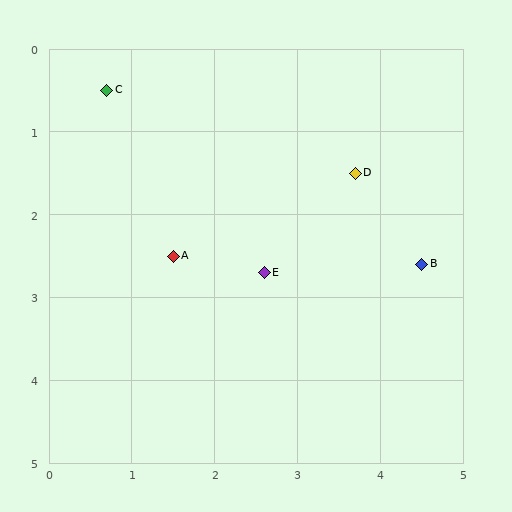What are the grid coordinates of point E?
Point E is at approximately (2.6, 2.7).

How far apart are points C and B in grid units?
Points C and B are about 4.3 grid units apart.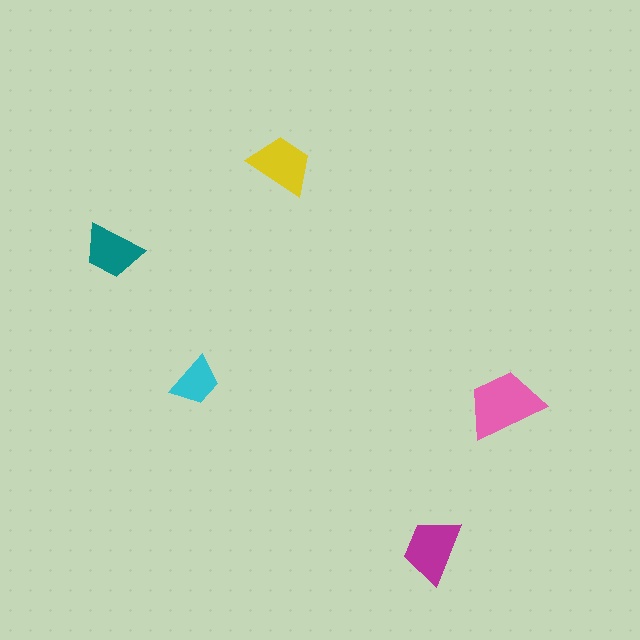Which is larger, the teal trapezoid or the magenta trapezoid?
The magenta one.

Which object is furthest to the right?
The pink trapezoid is rightmost.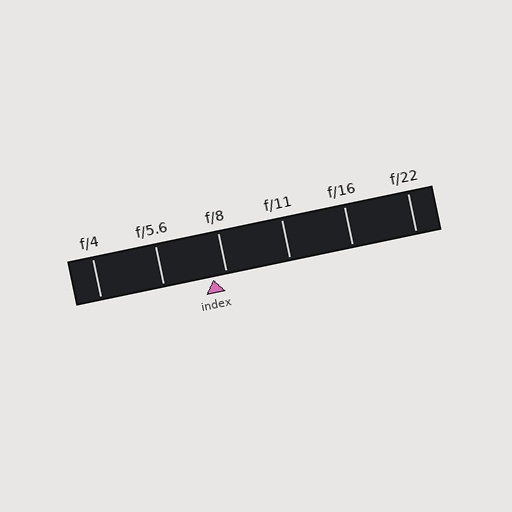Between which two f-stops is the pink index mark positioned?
The index mark is between f/5.6 and f/8.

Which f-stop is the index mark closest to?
The index mark is closest to f/8.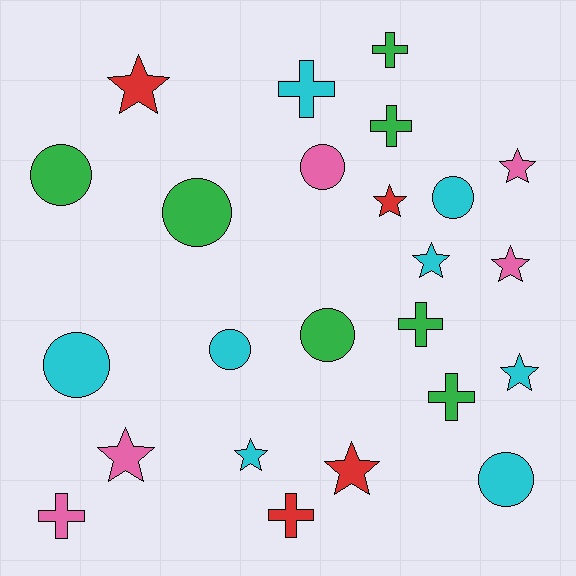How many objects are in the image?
There are 24 objects.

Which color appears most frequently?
Cyan, with 8 objects.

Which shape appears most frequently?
Star, with 9 objects.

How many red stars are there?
There are 3 red stars.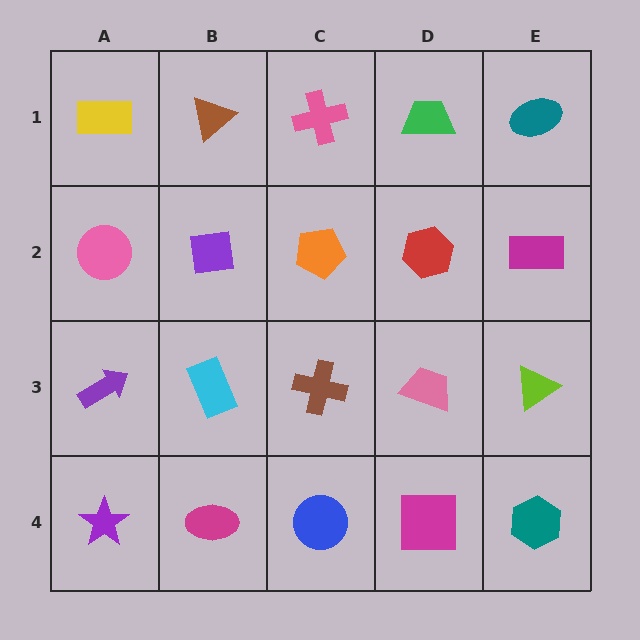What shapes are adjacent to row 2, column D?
A green trapezoid (row 1, column D), a pink trapezoid (row 3, column D), an orange pentagon (row 2, column C), a magenta rectangle (row 2, column E).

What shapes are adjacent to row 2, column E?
A teal ellipse (row 1, column E), a lime triangle (row 3, column E), a red hexagon (row 2, column D).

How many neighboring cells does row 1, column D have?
3.